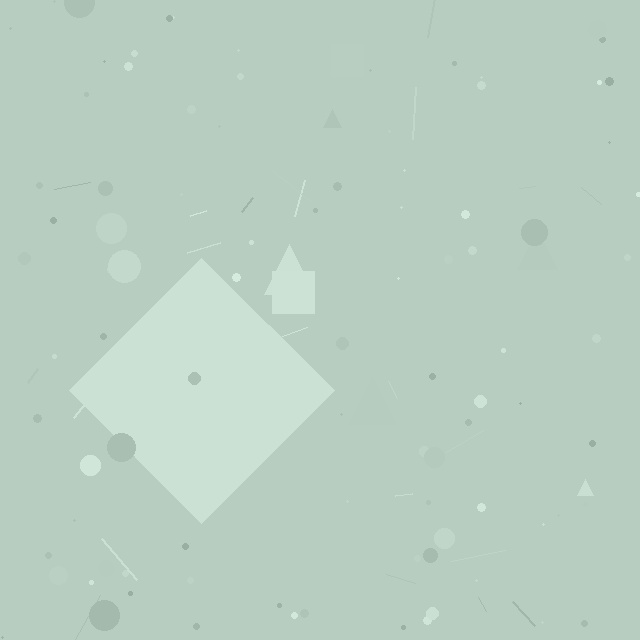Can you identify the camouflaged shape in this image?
The camouflaged shape is a diamond.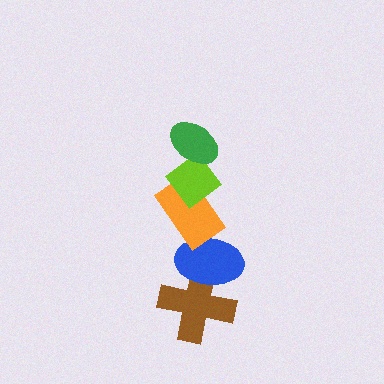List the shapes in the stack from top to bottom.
From top to bottom: the green ellipse, the lime diamond, the orange rectangle, the blue ellipse, the brown cross.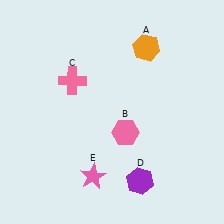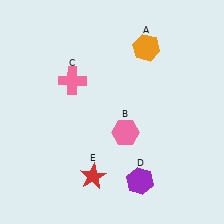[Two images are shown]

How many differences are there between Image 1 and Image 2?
There is 1 difference between the two images.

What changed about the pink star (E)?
In Image 1, E is pink. In Image 2, it changed to red.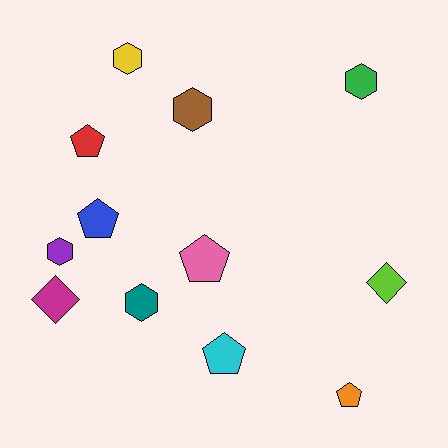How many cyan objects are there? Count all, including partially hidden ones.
There is 1 cyan object.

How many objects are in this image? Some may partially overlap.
There are 12 objects.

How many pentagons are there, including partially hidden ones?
There are 5 pentagons.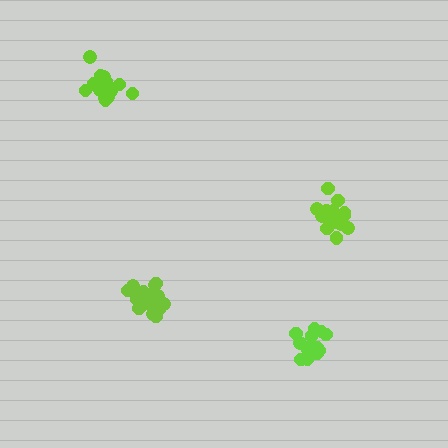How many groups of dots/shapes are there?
There are 4 groups.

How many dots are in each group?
Group 1: 20 dots, Group 2: 16 dots, Group 3: 14 dots, Group 4: 16 dots (66 total).